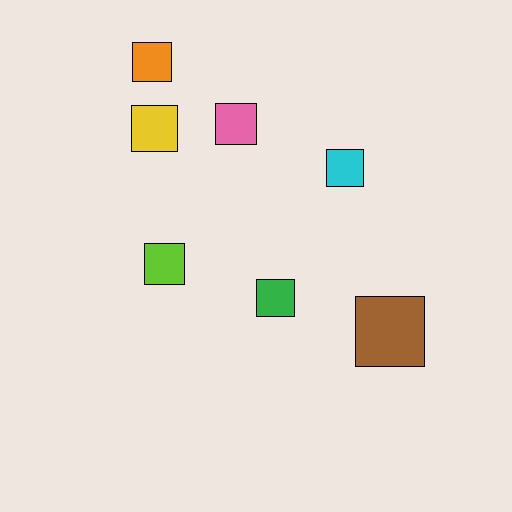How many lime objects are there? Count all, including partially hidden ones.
There is 1 lime object.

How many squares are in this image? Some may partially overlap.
There are 7 squares.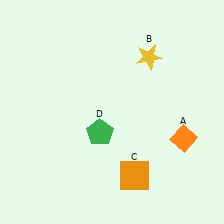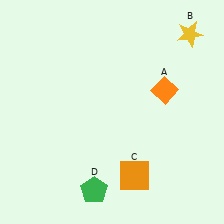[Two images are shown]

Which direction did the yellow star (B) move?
The yellow star (B) moved right.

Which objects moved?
The objects that moved are: the orange diamond (A), the yellow star (B), the green pentagon (D).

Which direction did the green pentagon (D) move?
The green pentagon (D) moved down.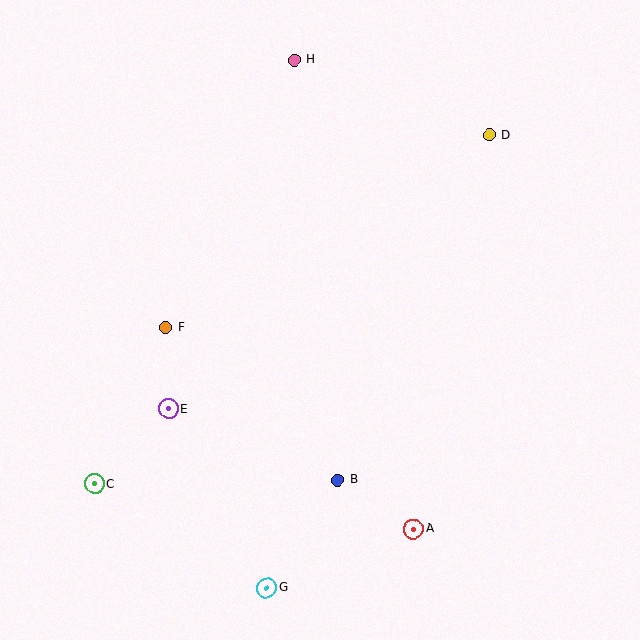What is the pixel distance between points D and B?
The distance between D and B is 376 pixels.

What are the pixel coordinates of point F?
Point F is at (166, 327).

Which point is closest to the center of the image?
Point F at (166, 327) is closest to the center.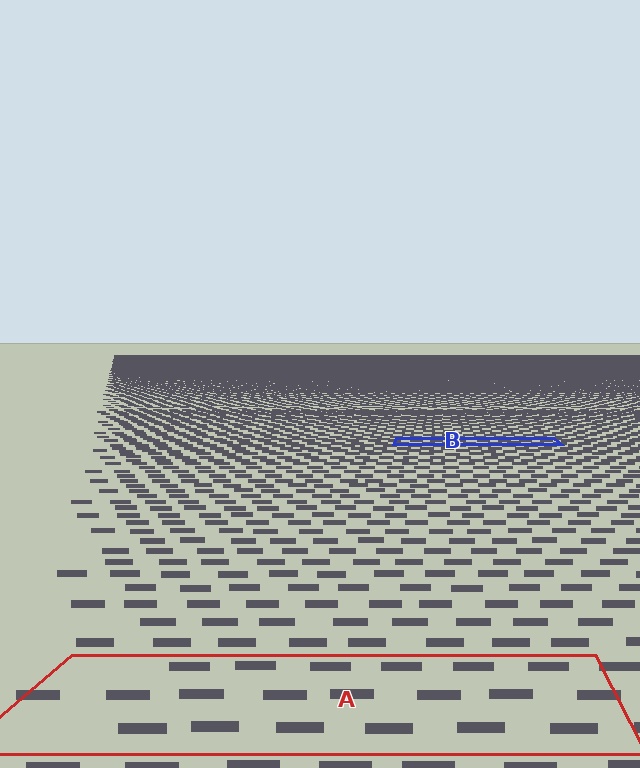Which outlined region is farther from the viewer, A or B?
Region B is farther from the viewer — the texture elements inside it appear smaller and more densely packed.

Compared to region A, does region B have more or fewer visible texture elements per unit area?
Region B has more texture elements per unit area — they are packed more densely because it is farther away.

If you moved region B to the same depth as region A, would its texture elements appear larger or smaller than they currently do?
They would appear larger. At a closer depth, the same texture elements are projected at a bigger on-screen size.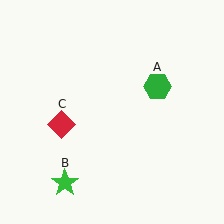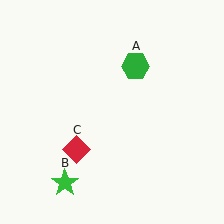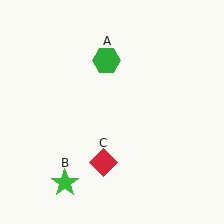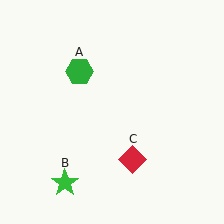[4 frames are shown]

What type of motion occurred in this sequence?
The green hexagon (object A), red diamond (object C) rotated counterclockwise around the center of the scene.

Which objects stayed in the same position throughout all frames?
Green star (object B) remained stationary.